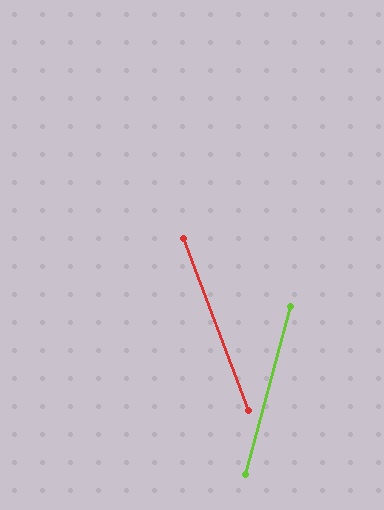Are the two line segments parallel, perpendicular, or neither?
Neither parallel nor perpendicular — they differ by about 36°.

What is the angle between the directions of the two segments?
Approximately 36 degrees.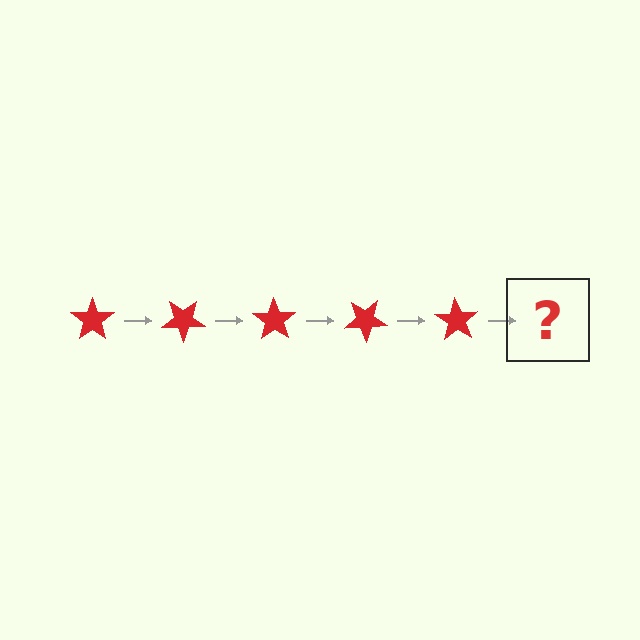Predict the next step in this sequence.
The next step is a red star rotated 175 degrees.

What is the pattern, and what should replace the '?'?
The pattern is that the star rotates 35 degrees each step. The '?' should be a red star rotated 175 degrees.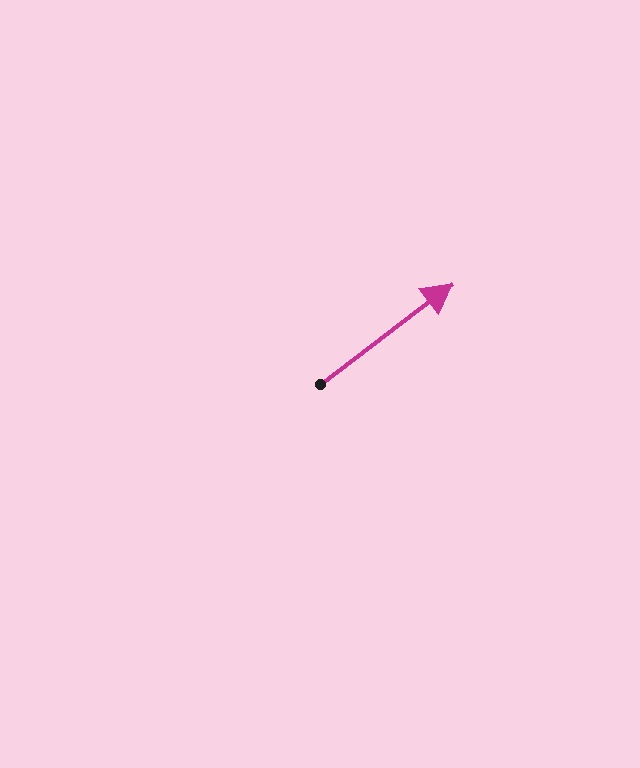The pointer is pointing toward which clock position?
Roughly 2 o'clock.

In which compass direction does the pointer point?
Northeast.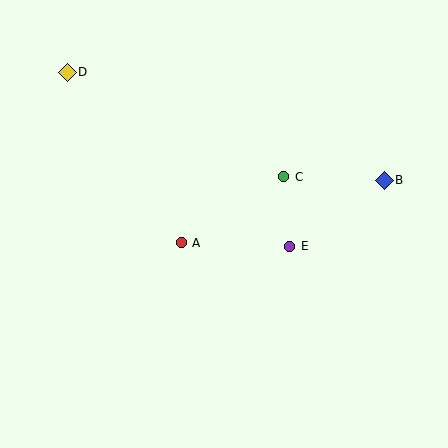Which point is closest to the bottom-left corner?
Point A is closest to the bottom-left corner.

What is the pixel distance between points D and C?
The distance between D and C is 240 pixels.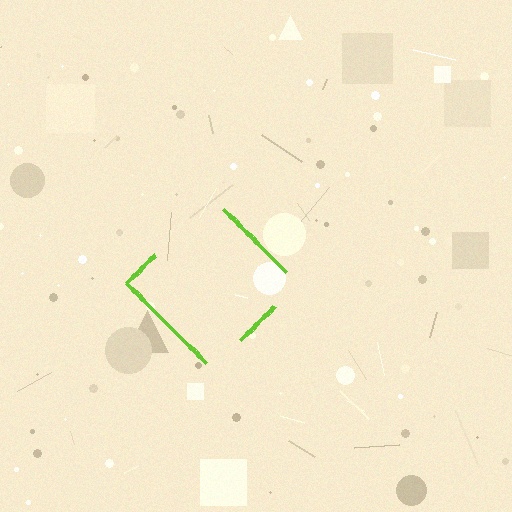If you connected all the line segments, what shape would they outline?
They would outline a diamond.